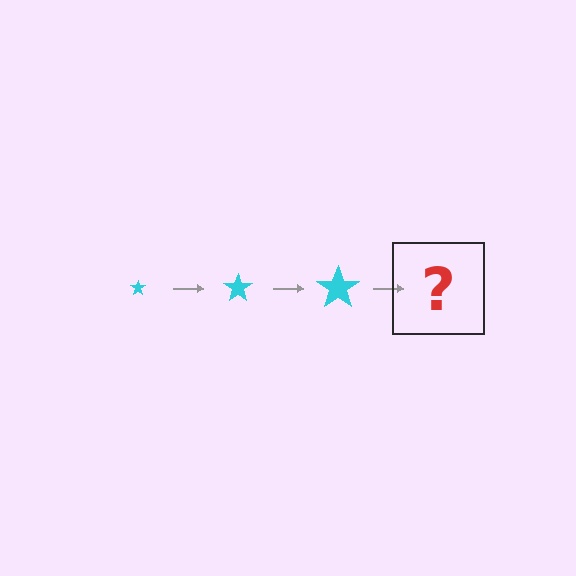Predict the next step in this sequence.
The next step is a cyan star, larger than the previous one.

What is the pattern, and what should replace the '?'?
The pattern is that the star gets progressively larger each step. The '?' should be a cyan star, larger than the previous one.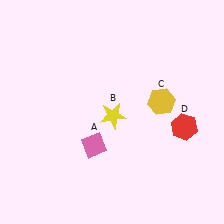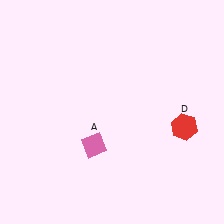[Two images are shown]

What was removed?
The yellow star (B), the yellow hexagon (C) were removed in Image 2.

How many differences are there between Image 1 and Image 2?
There are 2 differences between the two images.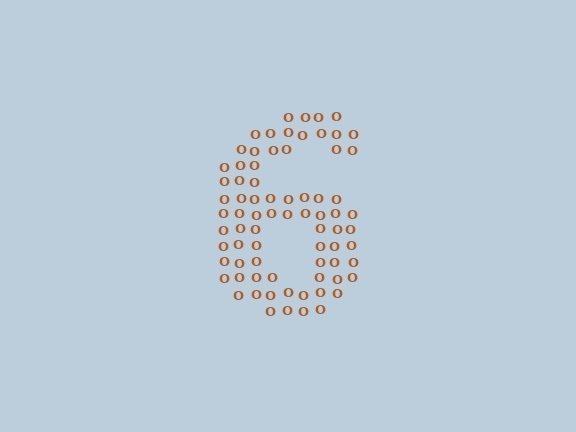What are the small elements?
The small elements are letter O's.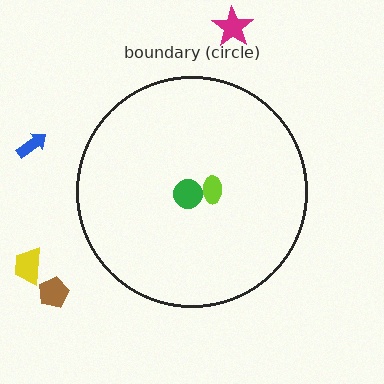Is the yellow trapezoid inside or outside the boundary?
Outside.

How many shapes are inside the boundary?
2 inside, 4 outside.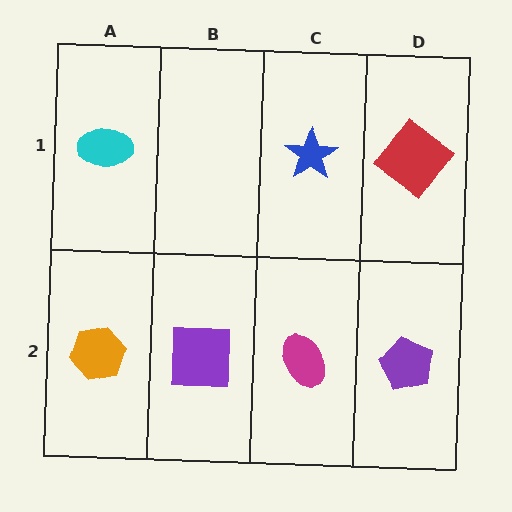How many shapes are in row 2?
4 shapes.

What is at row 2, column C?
A magenta ellipse.